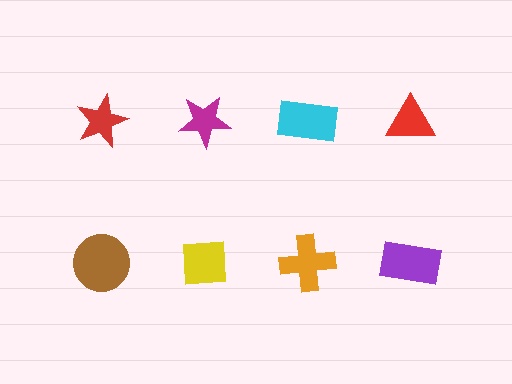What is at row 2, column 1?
A brown circle.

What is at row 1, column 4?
A red triangle.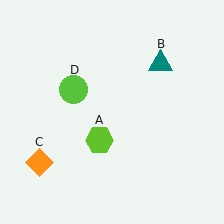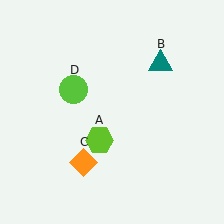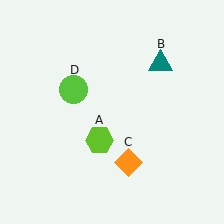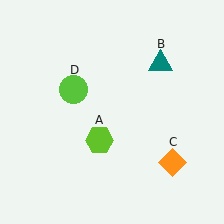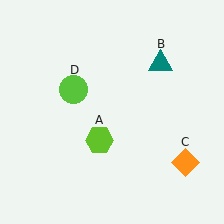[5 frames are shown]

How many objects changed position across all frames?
1 object changed position: orange diamond (object C).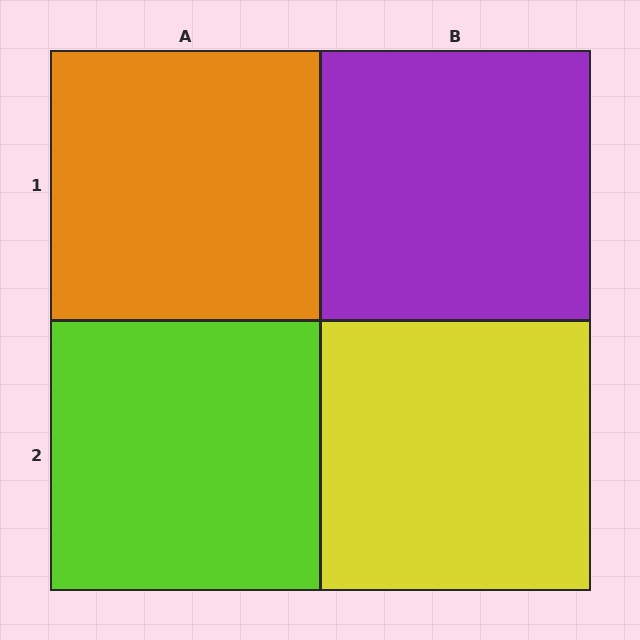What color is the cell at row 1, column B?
Purple.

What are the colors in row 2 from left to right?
Lime, yellow.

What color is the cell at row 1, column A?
Orange.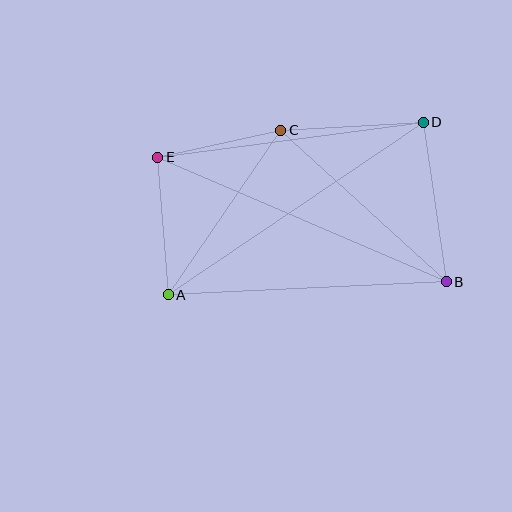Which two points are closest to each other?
Points C and E are closest to each other.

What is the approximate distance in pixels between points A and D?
The distance between A and D is approximately 308 pixels.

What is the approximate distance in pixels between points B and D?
The distance between B and D is approximately 162 pixels.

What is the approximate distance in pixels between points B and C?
The distance between B and C is approximately 225 pixels.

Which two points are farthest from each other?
Points B and E are farthest from each other.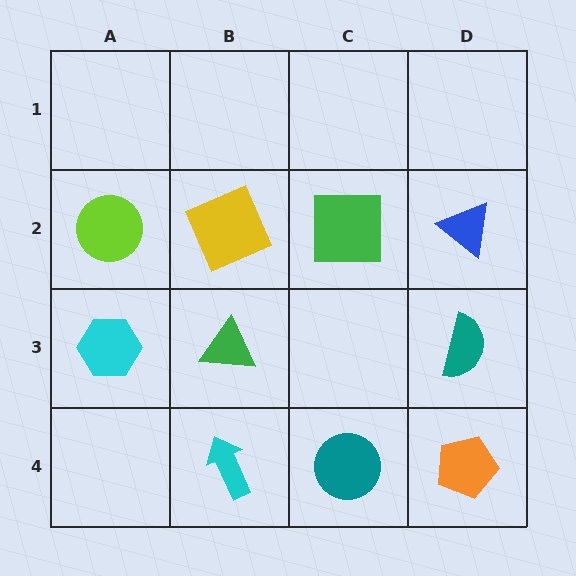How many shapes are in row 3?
3 shapes.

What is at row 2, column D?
A blue triangle.